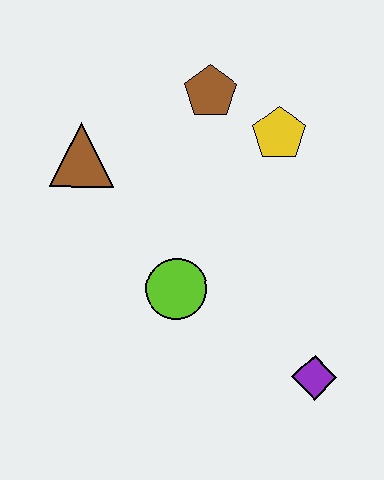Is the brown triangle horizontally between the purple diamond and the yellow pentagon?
No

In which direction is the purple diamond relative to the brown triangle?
The purple diamond is to the right of the brown triangle.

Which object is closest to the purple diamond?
The lime circle is closest to the purple diamond.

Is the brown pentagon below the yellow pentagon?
No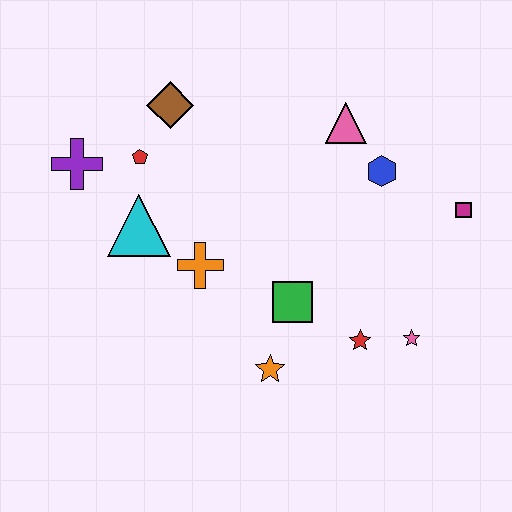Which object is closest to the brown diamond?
The red pentagon is closest to the brown diamond.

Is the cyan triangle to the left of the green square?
Yes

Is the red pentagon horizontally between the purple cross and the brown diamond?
Yes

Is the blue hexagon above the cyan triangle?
Yes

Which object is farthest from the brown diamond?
The pink star is farthest from the brown diamond.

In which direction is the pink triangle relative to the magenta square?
The pink triangle is to the left of the magenta square.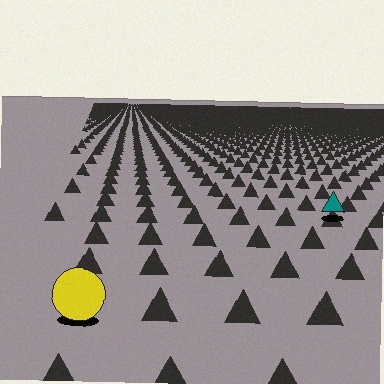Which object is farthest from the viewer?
The teal triangle is farthest from the viewer. It appears smaller and the ground texture around it is denser.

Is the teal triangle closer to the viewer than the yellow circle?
No. The yellow circle is closer — you can tell from the texture gradient: the ground texture is coarser near it.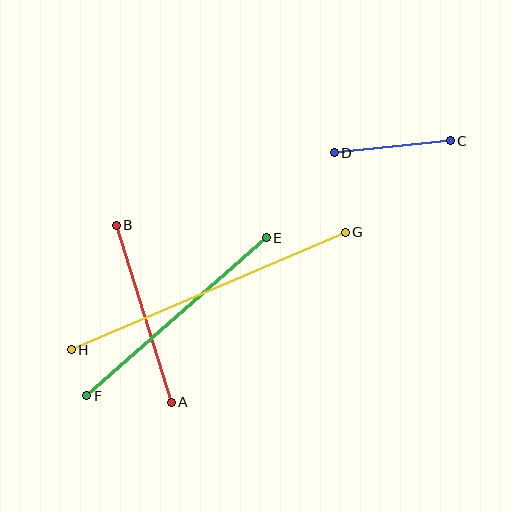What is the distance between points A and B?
The distance is approximately 185 pixels.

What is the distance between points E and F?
The distance is approximately 239 pixels.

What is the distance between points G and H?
The distance is approximately 298 pixels.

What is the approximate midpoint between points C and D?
The midpoint is at approximately (392, 147) pixels.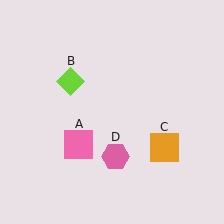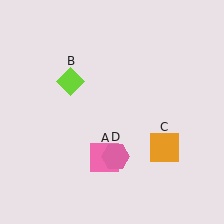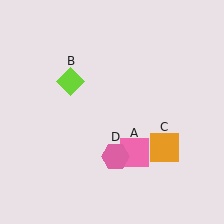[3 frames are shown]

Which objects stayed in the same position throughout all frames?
Lime diamond (object B) and orange square (object C) and pink hexagon (object D) remained stationary.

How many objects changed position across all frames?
1 object changed position: pink square (object A).